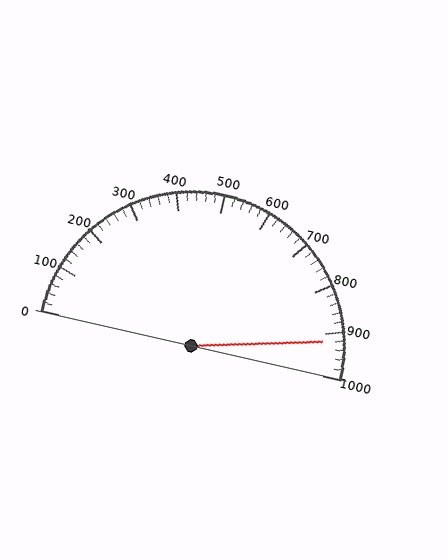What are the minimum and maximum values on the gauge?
The gauge ranges from 0 to 1000.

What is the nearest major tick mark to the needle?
The nearest major tick mark is 900.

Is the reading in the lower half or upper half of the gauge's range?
The reading is in the upper half of the range (0 to 1000).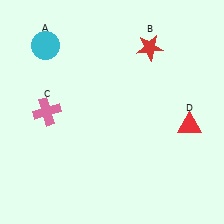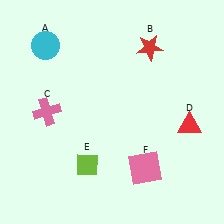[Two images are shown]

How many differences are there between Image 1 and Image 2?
There are 2 differences between the two images.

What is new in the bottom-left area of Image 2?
A lime diamond (E) was added in the bottom-left area of Image 2.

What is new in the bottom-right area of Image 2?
A pink square (F) was added in the bottom-right area of Image 2.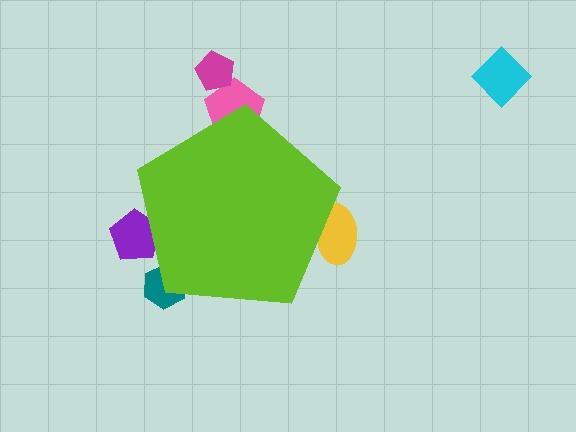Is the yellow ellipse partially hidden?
Yes, the yellow ellipse is partially hidden behind the lime pentagon.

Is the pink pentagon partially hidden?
Yes, the pink pentagon is partially hidden behind the lime pentagon.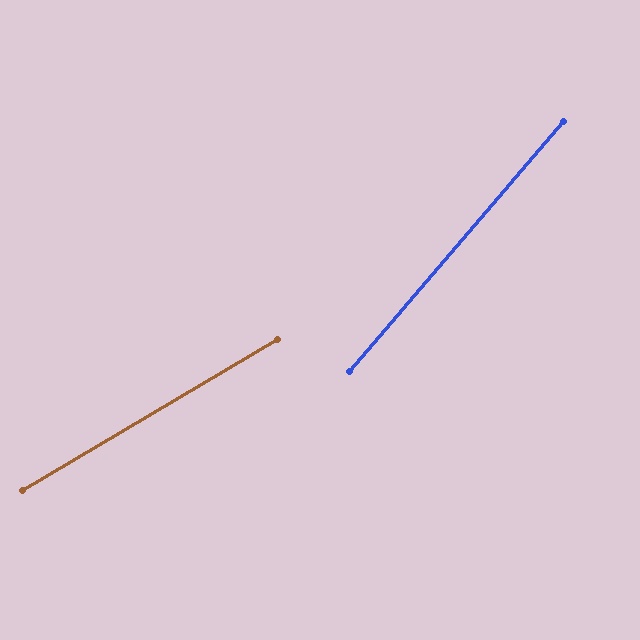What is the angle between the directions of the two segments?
Approximately 19 degrees.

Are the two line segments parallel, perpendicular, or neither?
Neither parallel nor perpendicular — they differ by about 19°.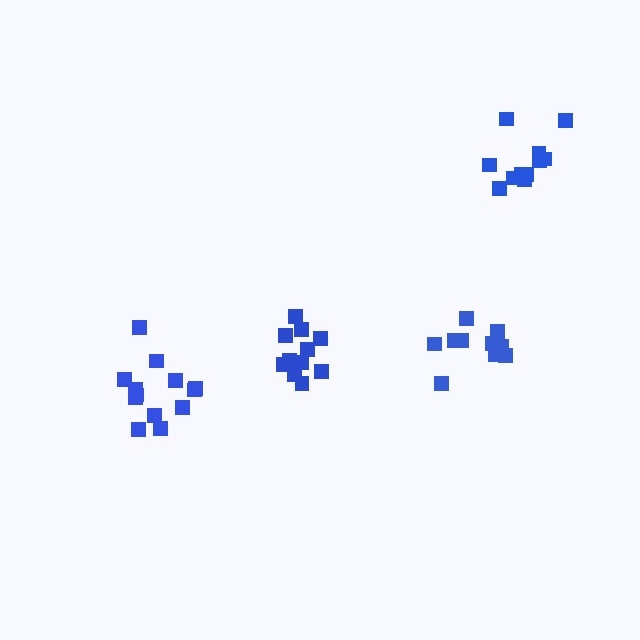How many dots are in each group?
Group 1: 13 dots, Group 2: 12 dots, Group 3: 11 dots, Group 4: 11 dots (47 total).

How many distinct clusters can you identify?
There are 4 distinct clusters.